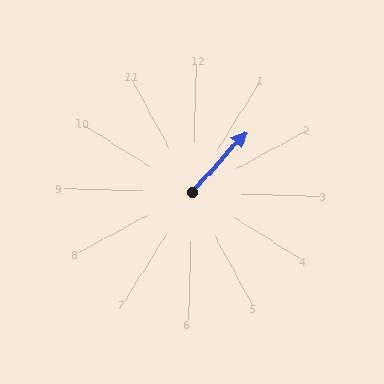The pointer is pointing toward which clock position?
Roughly 1 o'clock.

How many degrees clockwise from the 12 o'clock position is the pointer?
Approximately 40 degrees.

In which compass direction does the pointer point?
Northeast.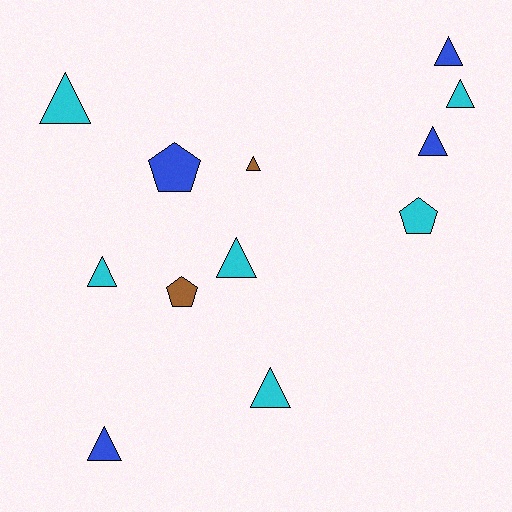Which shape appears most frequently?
Triangle, with 9 objects.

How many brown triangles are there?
There is 1 brown triangle.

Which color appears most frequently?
Cyan, with 6 objects.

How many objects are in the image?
There are 12 objects.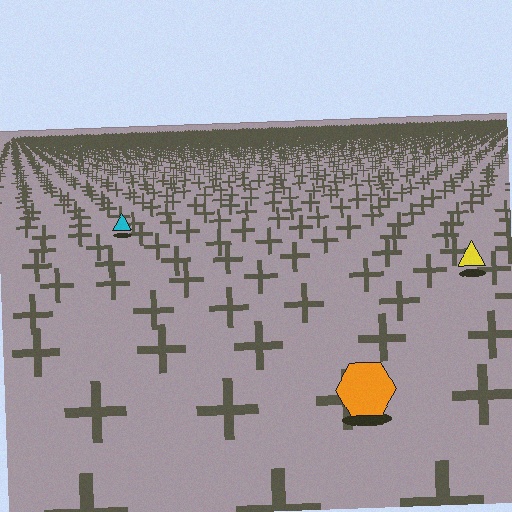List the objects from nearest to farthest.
From nearest to farthest: the orange hexagon, the yellow triangle, the cyan triangle.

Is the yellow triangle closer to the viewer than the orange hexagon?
No. The orange hexagon is closer — you can tell from the texture gradient: the ground texture is coarser near it.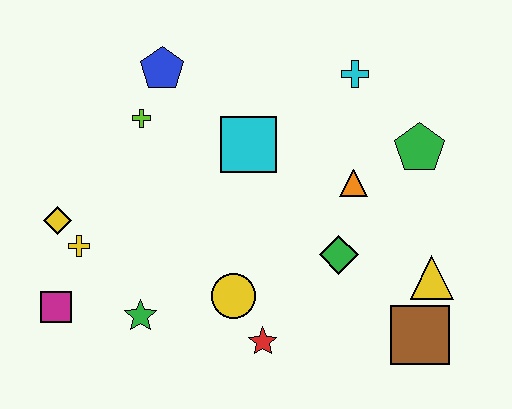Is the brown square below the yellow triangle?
Yes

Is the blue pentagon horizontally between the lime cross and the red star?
Yes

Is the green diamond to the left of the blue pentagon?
No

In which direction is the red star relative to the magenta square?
The red star is to the right of the magenta square.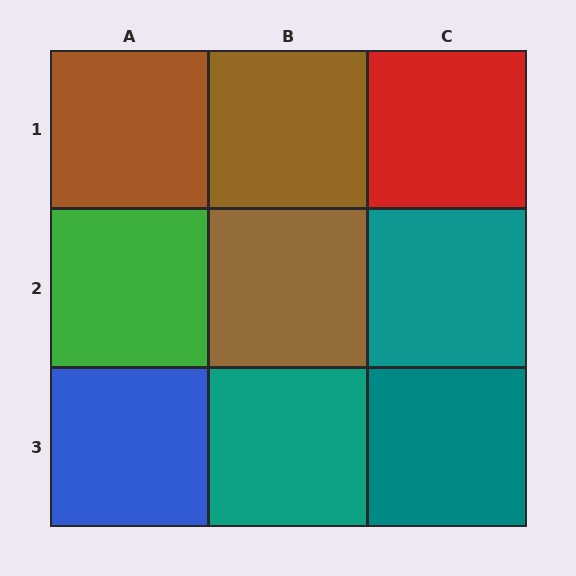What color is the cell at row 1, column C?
Red.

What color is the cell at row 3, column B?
Teal.